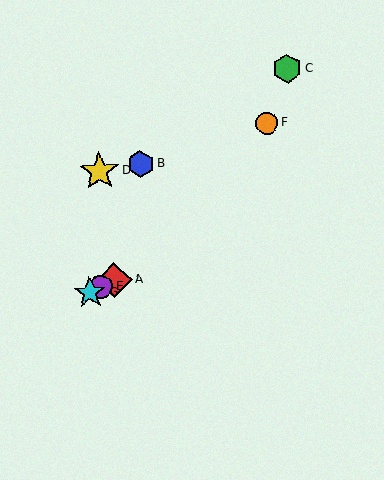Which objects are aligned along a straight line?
Objects A, E, G are aligned along a straight line.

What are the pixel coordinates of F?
Object F is at (267, 123).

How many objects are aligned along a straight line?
3 objects (A, E, G) are aligned along a straight line.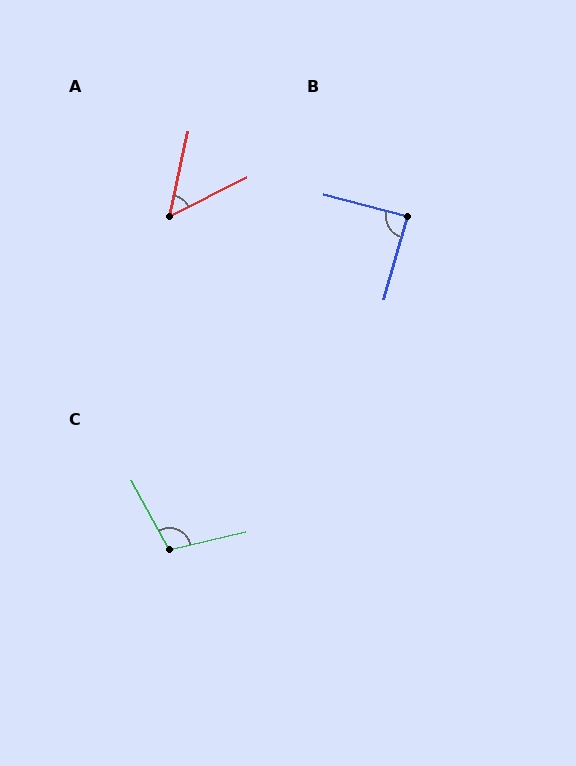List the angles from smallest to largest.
A (51°), B (89°), C (105°).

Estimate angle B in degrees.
Approximately 89 degrees.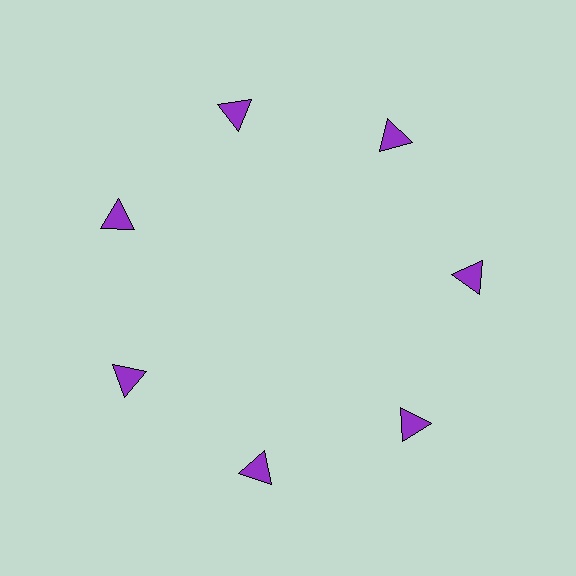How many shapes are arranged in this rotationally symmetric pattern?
There are 7 shapes, arranged in 7 groups of 1.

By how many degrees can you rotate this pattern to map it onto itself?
The pattern maps onto itself every 51 degrees of rotation.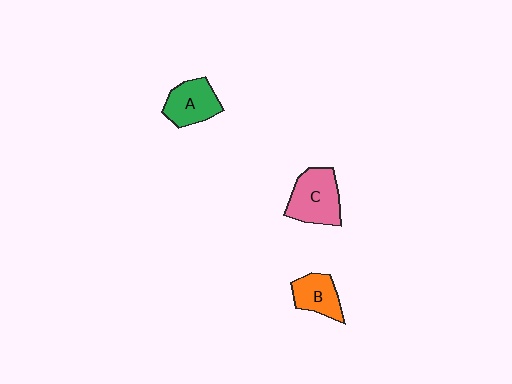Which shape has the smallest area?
Shape B (orange).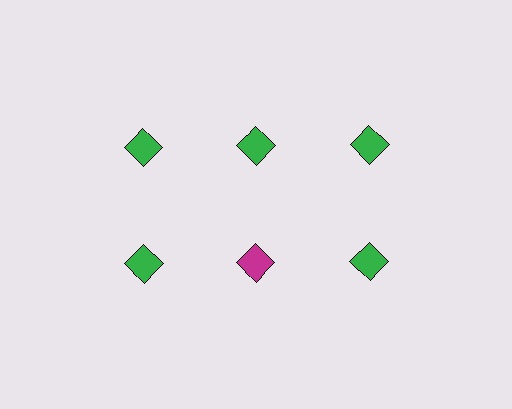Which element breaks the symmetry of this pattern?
The magenta diamond in the second row, second from left column breaks the symmetry. All other shapes are green diamonds.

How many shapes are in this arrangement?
There are 6 shapes arranged in a grid pattern.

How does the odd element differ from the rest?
It has a different color: magenta instead of green.